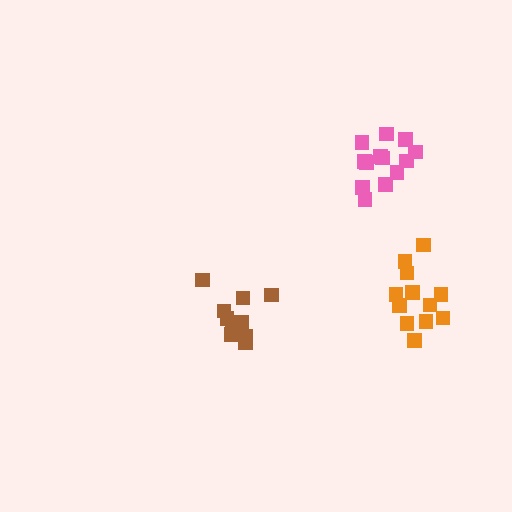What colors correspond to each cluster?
The clusters are colored: pink, orange, brown.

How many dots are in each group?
Group 1: 13 dots, Group 2: 12 dots, Group 3: 10 dots (35 total).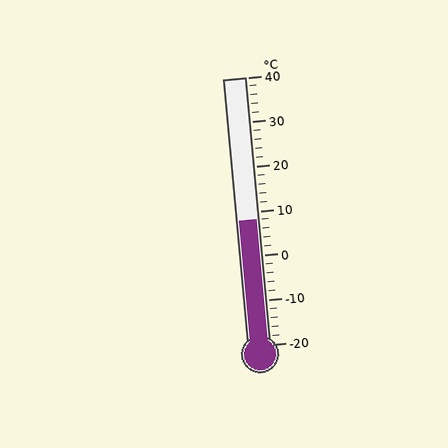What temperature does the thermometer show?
The thermometer shows approximately 8°C.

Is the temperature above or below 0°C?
The temperature is above 0°C.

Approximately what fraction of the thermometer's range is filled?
The thermometer is filled to approximately 45% of its range.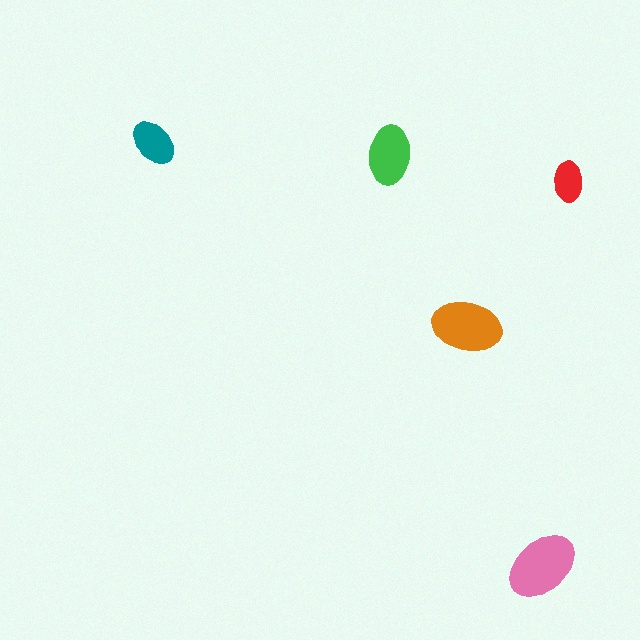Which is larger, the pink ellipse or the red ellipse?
The pink one.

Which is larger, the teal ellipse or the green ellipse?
The green one.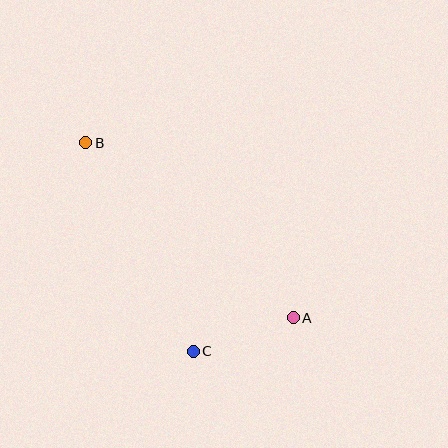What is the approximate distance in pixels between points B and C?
The distance between B and C is approximately 235 pixels.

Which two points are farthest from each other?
Points A and B are farthest from each other.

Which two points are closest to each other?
Points A and C are closest to each other.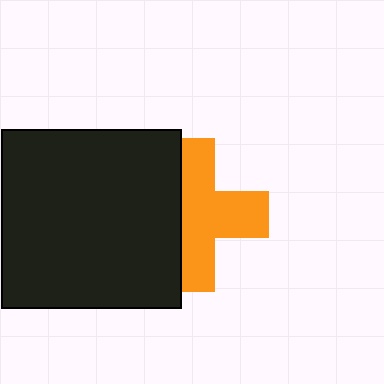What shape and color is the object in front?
The object in front is a black square.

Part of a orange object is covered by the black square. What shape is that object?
It is a cross.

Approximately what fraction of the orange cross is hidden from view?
Roughly 37% of the orange cross is hidden behind the black square.